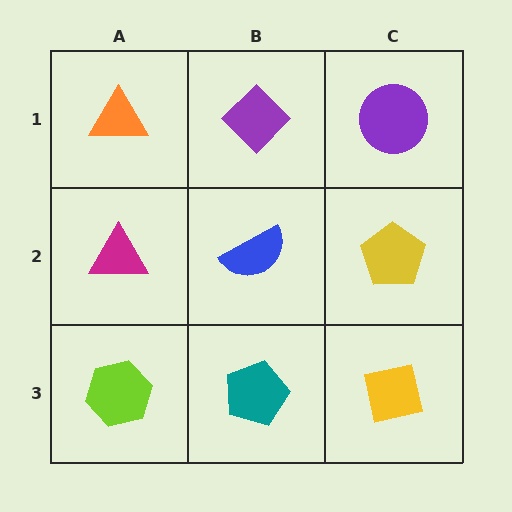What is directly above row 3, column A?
A magenta triangle.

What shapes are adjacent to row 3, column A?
A magenta triangle (row 2, column A), a teal pentagon (row 3, column B).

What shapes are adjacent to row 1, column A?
A magenta triangle (row 2, column A), a purple diamond (row 1, column B).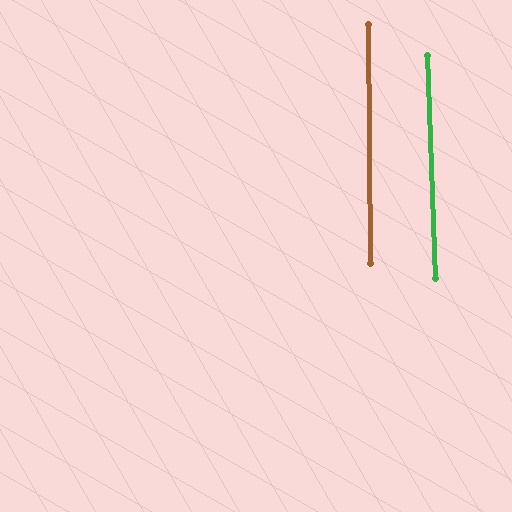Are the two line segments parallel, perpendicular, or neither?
Parallel — their directions differ by only 1.6°.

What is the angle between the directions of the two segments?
Approximately 2 degrees.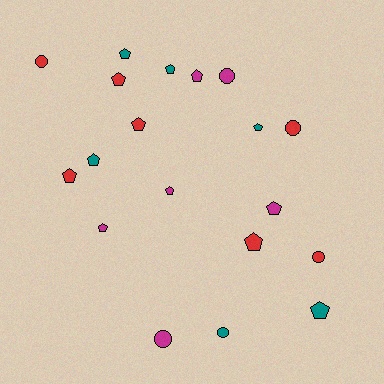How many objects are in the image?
There are 19 objects.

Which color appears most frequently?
Red, with 7 objects.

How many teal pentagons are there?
There are 5 teal pentagons.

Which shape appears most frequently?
Pentagon, with 13 objects.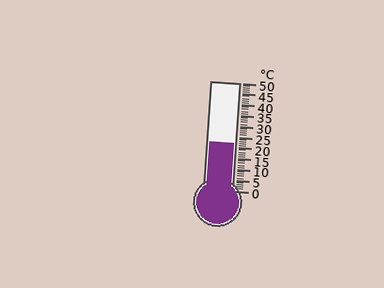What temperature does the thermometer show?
The thermometer shows approximately 22°C.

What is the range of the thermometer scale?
The thermometer scale ranges from 0°C to 50°C.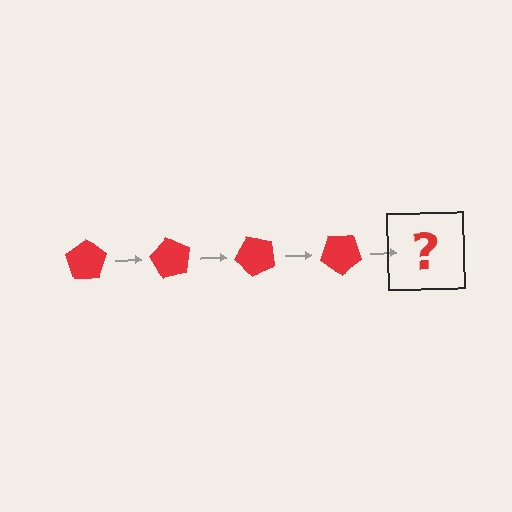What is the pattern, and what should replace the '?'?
The pattern is that the pentagon rotates 60 degrees each step. The '?' should be a red pentagon rotated 240 degrees.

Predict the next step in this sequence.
The next step is a red pentagon rotated 240 degrees.